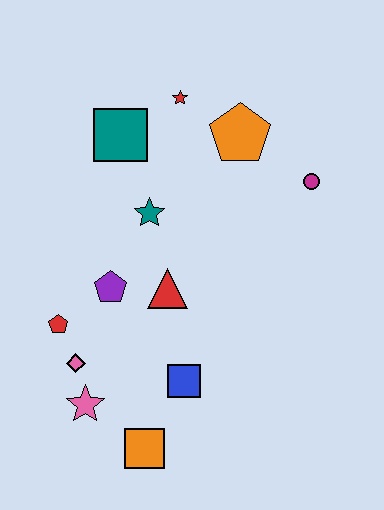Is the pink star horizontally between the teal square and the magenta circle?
No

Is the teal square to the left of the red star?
Yes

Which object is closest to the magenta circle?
The orange pentagon is closest to the magenta circle.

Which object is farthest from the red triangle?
The red star is farthest from the red triangle.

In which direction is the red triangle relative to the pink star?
The red triangle is above the pink star.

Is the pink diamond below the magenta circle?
Yes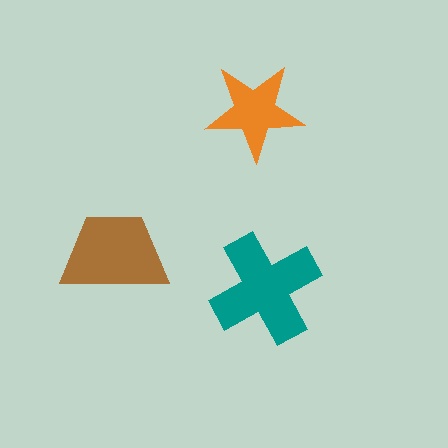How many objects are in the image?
There are 3 objects in the image.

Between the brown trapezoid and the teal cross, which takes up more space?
The teal cross.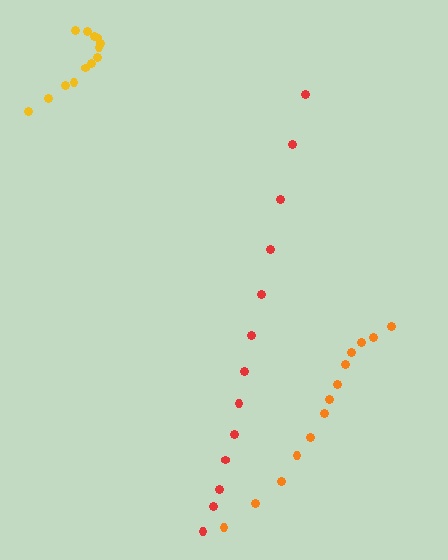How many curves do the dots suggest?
There are 3 distinct paths.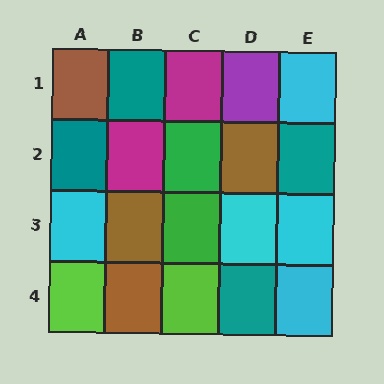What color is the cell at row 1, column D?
Purple.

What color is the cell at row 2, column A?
Teal.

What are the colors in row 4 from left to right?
Lime, brown, lime, teal, cyan.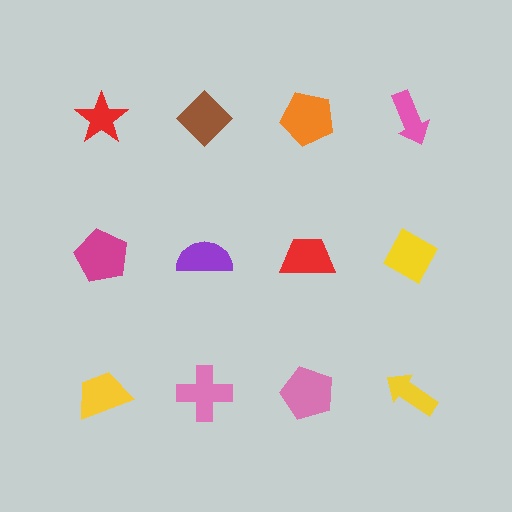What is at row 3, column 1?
A yellow trapezoid.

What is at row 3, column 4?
A yellow arrow.